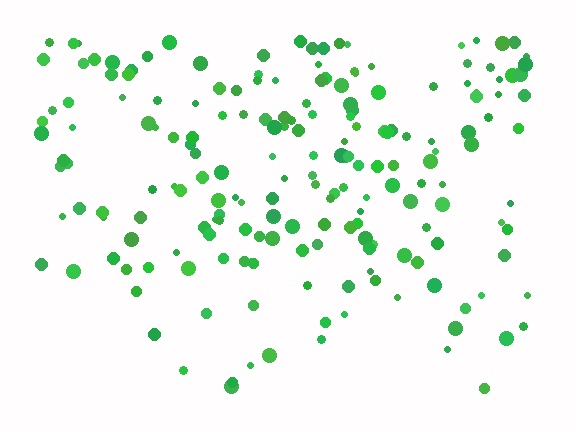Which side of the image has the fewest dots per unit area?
The bottom.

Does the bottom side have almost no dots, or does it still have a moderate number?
Still a moderate number, just noticeably fewer than the top.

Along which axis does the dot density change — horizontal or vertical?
Vertical.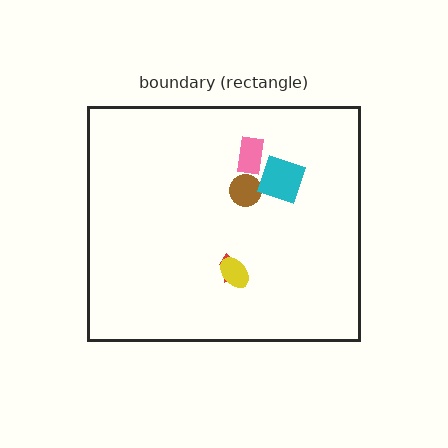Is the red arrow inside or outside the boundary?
Inside.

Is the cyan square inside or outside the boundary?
Inside.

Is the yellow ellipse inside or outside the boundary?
Inside.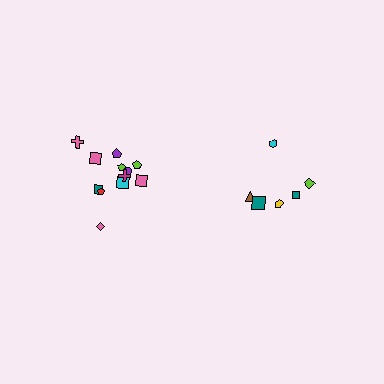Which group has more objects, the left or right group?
The left group.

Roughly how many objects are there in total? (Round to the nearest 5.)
Roughly 20 objects in total.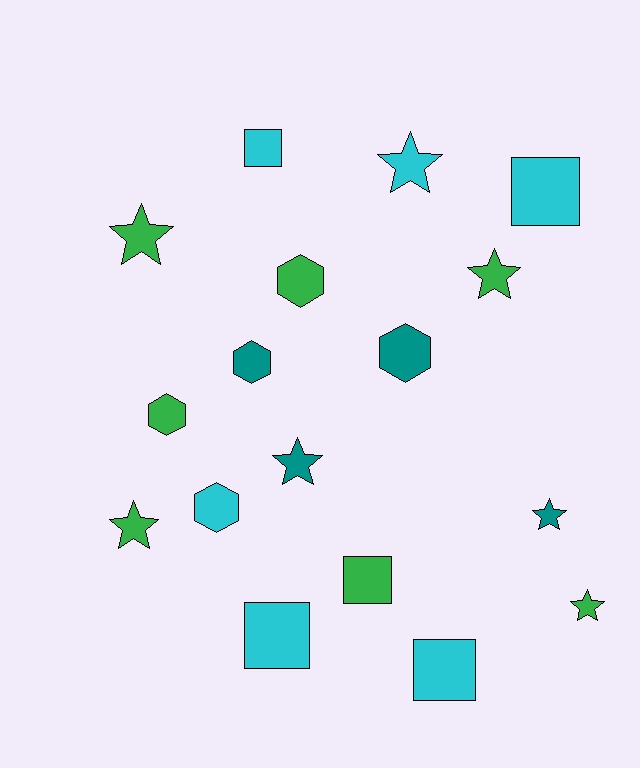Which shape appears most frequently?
Star, with 7 objects.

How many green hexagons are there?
There are 2 green hexagons.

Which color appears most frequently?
Green, with 7 objects.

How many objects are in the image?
There are 17 objects.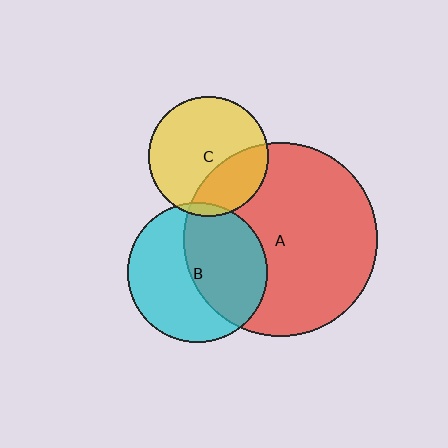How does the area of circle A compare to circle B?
Approximately 1.9 times.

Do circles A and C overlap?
Yes.